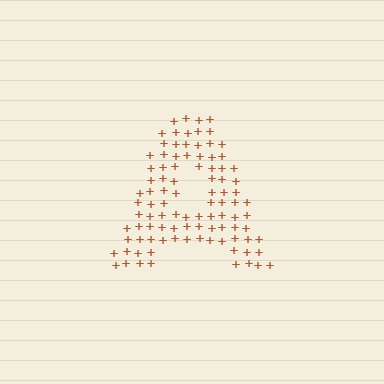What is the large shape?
The large shape is the letter A.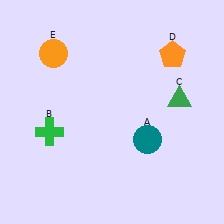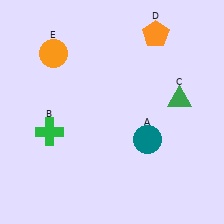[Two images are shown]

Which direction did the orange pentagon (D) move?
The orange pentagon (D) moved up.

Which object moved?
The orange pentagon (D) moved up.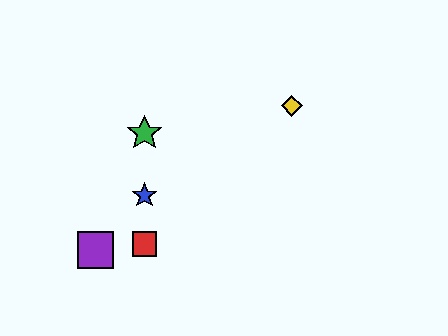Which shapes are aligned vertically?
The red square, the blue star, the green star are aligned vertically.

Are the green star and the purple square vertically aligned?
No, the green star is at x≈145 and the purple square is at x≈96.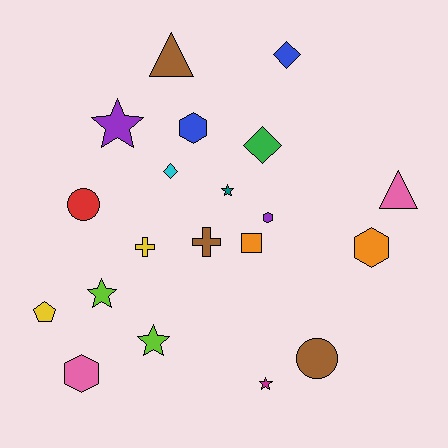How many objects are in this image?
There are 20 objects.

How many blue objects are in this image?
There are 2 blue objects.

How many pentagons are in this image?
There is 1 pentagon.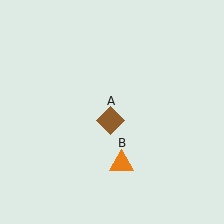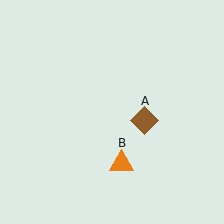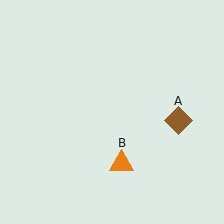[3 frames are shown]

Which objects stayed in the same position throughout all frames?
Orange triangle (object B) remained stationary.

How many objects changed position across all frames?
1 object changed position: brown diamond (object A).